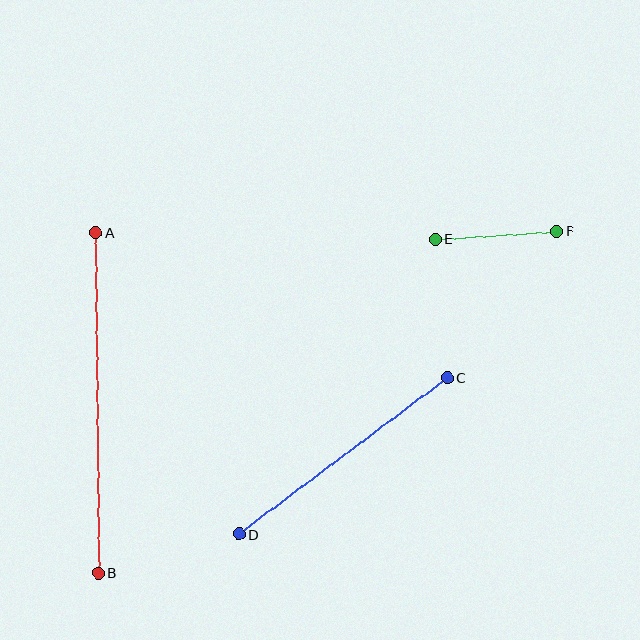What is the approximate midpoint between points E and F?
The midpoint is at approximately (496, 235) pixels.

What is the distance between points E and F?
The distance is approximately 122 pixels.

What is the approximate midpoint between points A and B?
The midpoint is at approximately (97, 403) pixels.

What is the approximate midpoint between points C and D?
The midpoint is at approximately (343, 456) pixels.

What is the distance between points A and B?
The distance is approximately 340 pixels.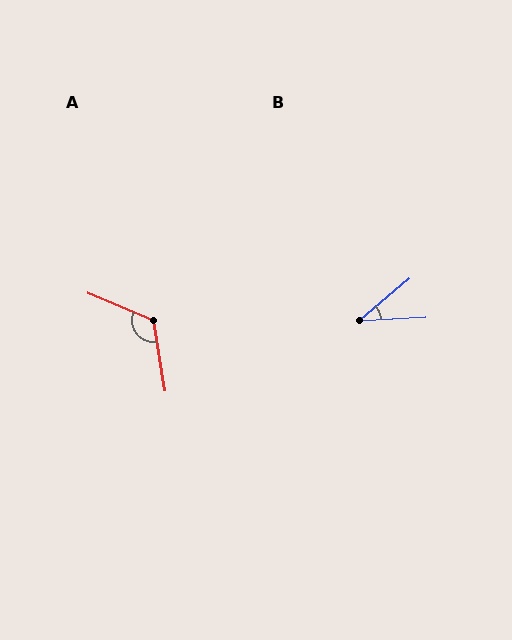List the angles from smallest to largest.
B (37°), A (122°).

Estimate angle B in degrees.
Approximately 37 degrees.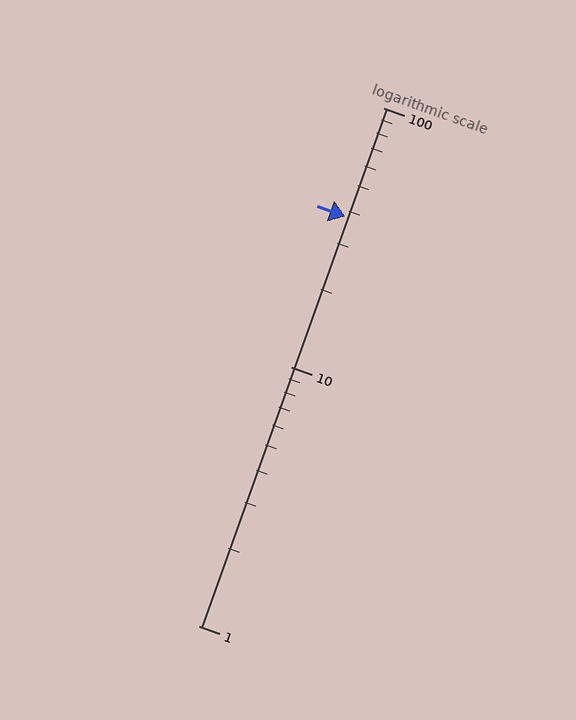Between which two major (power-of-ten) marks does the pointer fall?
The pointer is between 10 and 100.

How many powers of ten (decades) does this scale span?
The scale spans 2 decades, from 1 to 100.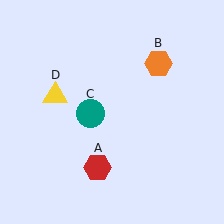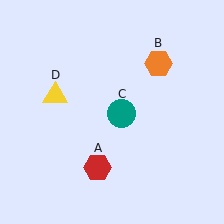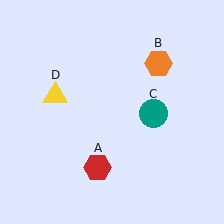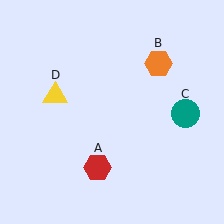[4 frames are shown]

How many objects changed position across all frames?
1 object changed position: teal circle (object C).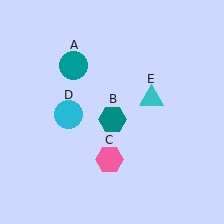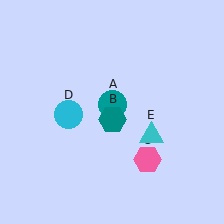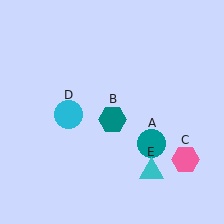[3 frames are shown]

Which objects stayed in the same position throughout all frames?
Teal hexagon (object B) and cyan circle (object D) remained stationary.